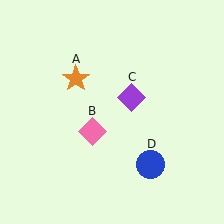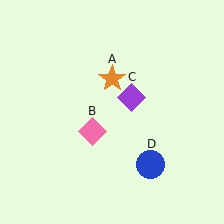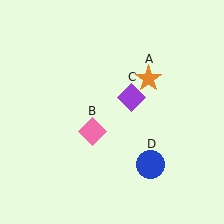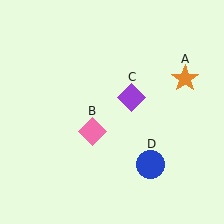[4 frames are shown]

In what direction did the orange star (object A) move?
The orange star (object A) moved right.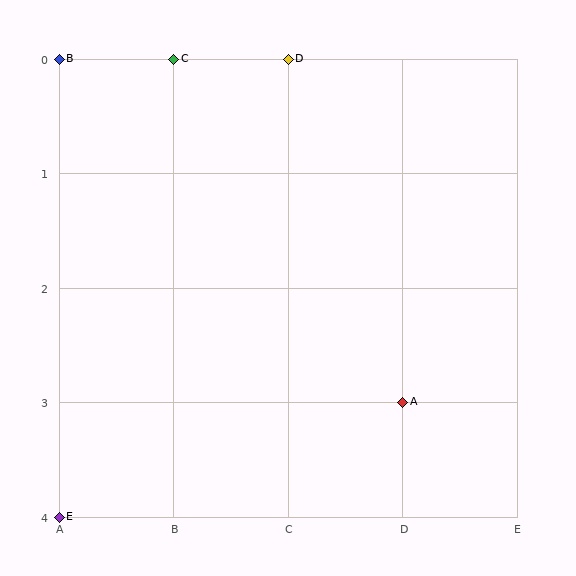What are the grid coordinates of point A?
Point A is at grid coordinates (D, 3).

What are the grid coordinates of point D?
Point D is at grid coordinates (C, 0).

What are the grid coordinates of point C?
Point C is at grid coordinates (B, 0).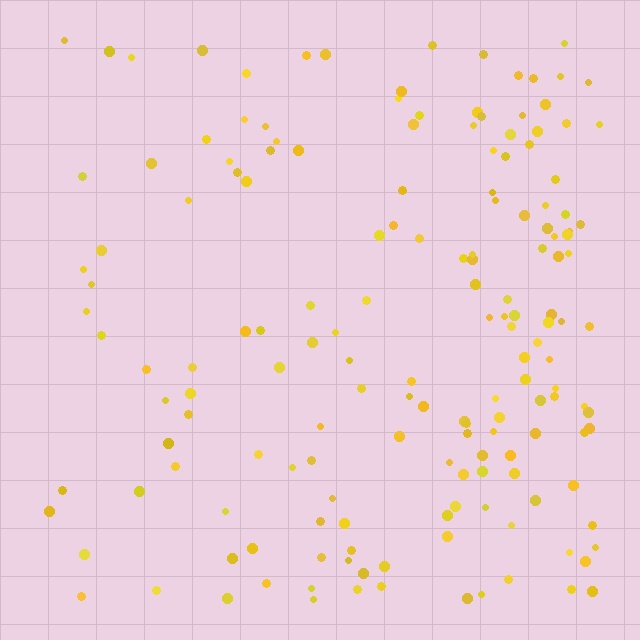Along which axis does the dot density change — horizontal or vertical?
Horizontal.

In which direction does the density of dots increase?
From left to right, with the right side densest.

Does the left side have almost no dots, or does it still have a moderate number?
Still a moderate number, just noticeably fewer than the right.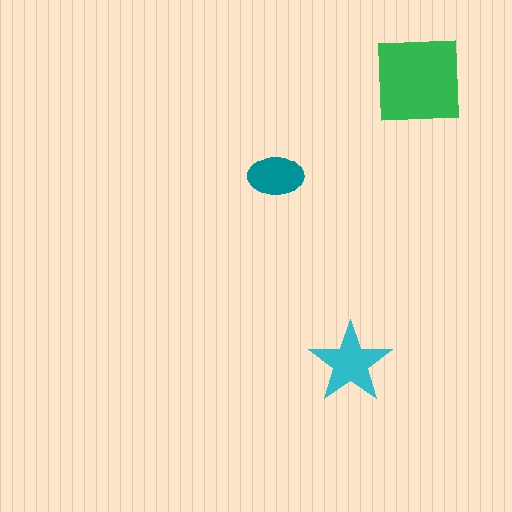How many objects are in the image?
There are 3 objects in the image.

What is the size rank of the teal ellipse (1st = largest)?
3rd.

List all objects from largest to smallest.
The green square, the cyan star, the teal ellipse.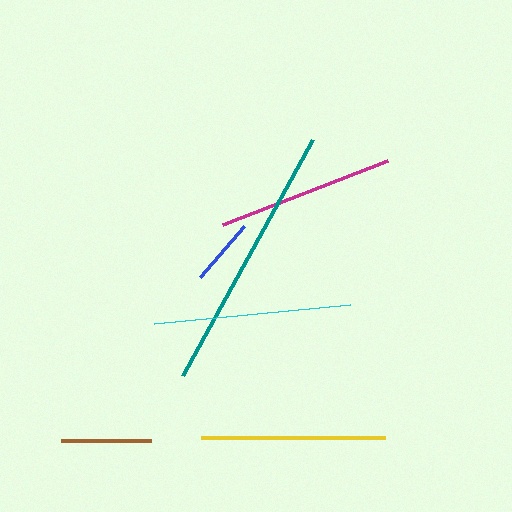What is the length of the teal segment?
The teal segment is approximately 269 pixels long.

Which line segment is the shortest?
The blue line is the shortest at approximately 68 pixels.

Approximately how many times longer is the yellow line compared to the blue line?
The yellow line is approximately 2.7 times the length of the blue line.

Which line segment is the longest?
The teal line is the longest at approximately 269 pixels.